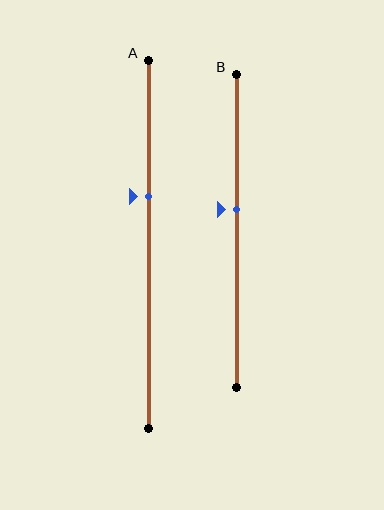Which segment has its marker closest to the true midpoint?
Segment B has its marker closest to the true midpoint.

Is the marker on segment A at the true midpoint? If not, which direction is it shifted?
No, the marker on segment A is shifted upward by about 13% of the segment length.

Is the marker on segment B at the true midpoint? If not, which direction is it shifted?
No, the marker on segment B is shifted upward by about 7% of the segment length.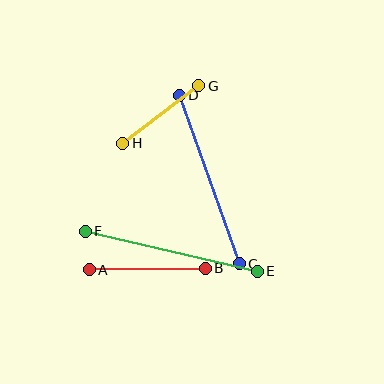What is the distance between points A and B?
The distance is approximately 116 pixels.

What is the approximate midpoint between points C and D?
The midpoint is at approximately (209, 179) pixels.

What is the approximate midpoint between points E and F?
The midpoint is at approximately (171, 251) pixels.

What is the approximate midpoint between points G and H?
The midpoint is at approximately (161, 114) pixels.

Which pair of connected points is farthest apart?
Points C and D are farthest apart.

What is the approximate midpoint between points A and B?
The midpoint is at approximately (147, 269) pixels.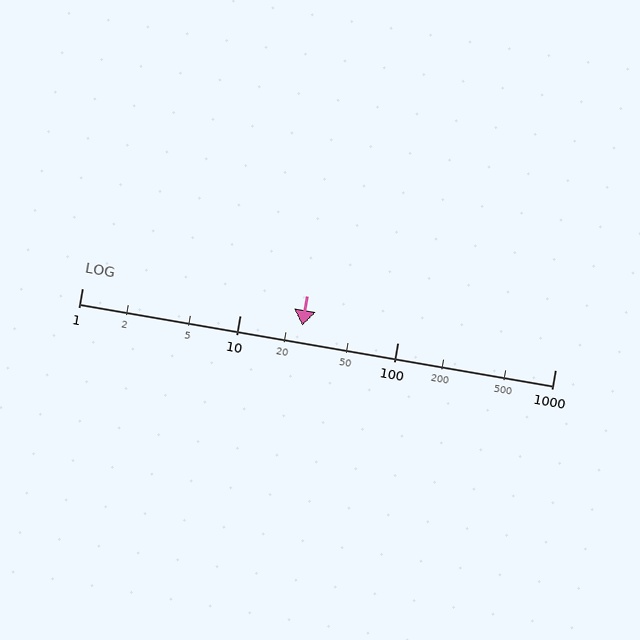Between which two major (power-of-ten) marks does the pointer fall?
The pointer is between 10 and 100.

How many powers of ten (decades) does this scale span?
The scale spans 3 decades, from 1 to 1000.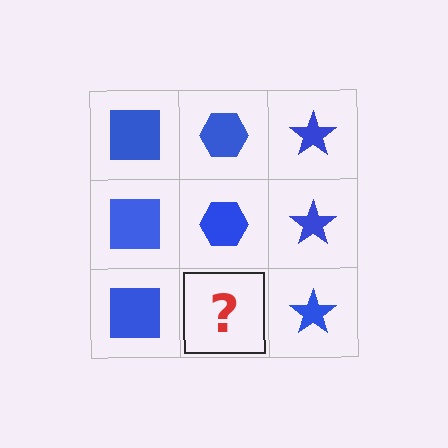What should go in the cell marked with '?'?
The missing cell should contain a blue hexagon.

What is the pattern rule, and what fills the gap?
The rule is that each column has a consistent shape. The gap should be filled with a blue hexagon.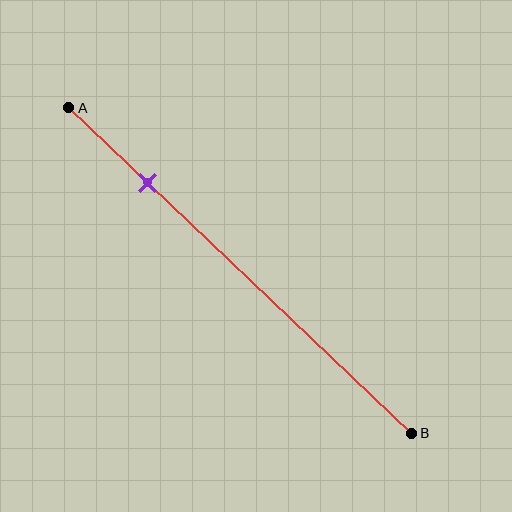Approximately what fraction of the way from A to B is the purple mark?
The purple mark is approximately 25% of the way from A to B.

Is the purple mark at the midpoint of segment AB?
No, the mark is at about 25% from A, not at the 50% midpoint.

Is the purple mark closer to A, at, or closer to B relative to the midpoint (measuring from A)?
The purple mark is closer to point A than the midpoint of segment AB.